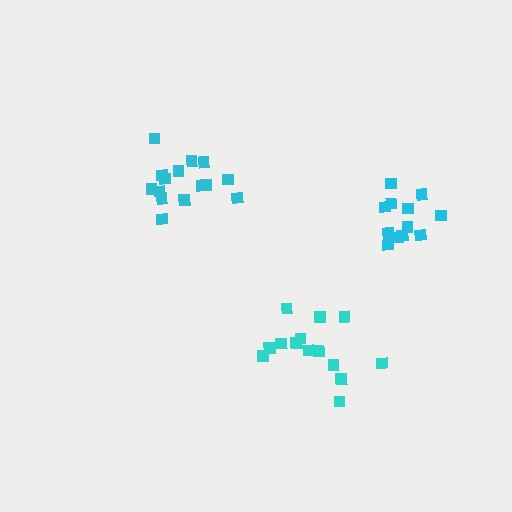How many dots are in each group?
Group 1: 14 dots, Group 2: 15 dots, Group 3: 12 dots (41 total).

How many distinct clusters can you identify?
There are 3 distinct clusters.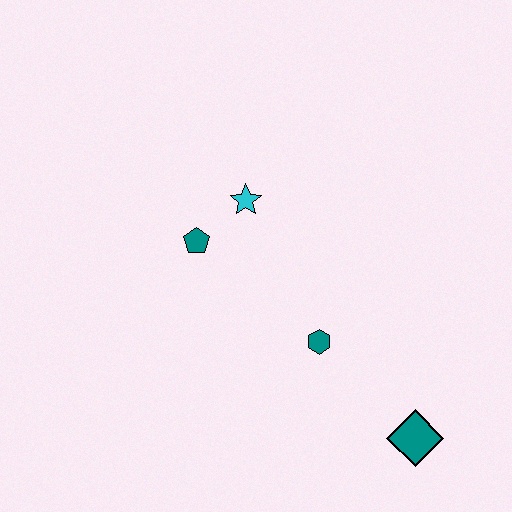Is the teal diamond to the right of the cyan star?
Yes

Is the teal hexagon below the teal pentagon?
Yes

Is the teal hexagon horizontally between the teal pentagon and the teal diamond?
Yes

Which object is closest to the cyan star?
The teal pentagon is closest to the cyan star.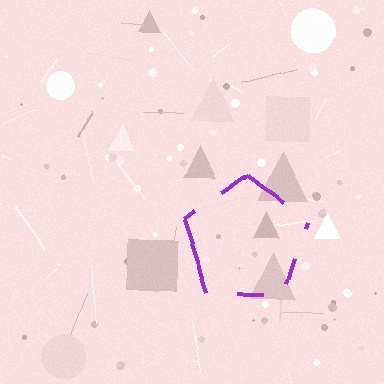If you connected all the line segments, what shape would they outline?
They would outline a pentagon.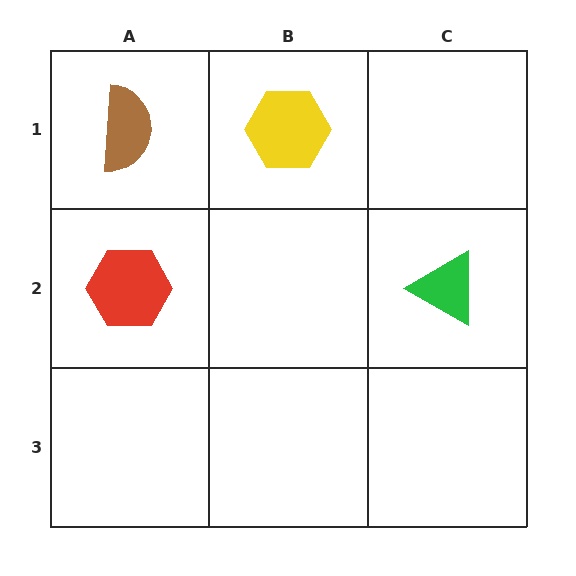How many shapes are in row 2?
2 shapes.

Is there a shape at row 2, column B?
No, that cell is empty.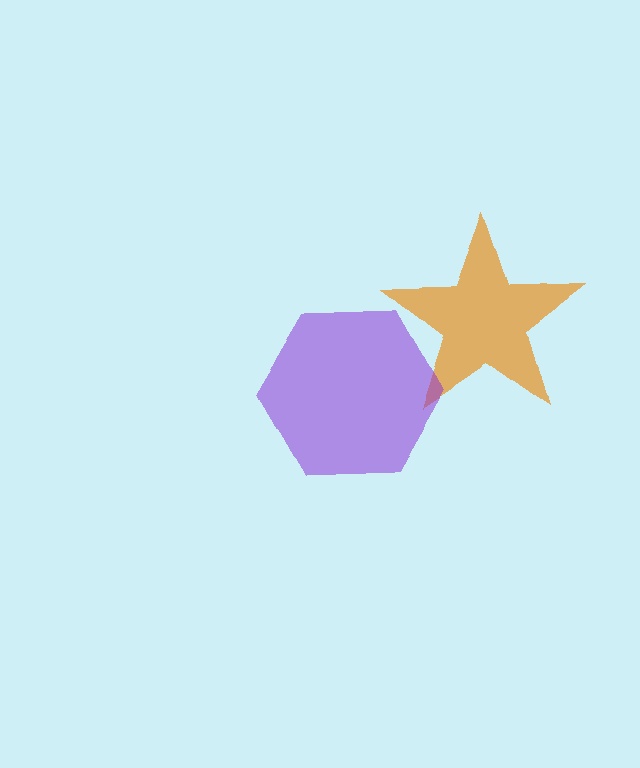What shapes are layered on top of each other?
The layered shapes are: an orange star, a purple hexagon.